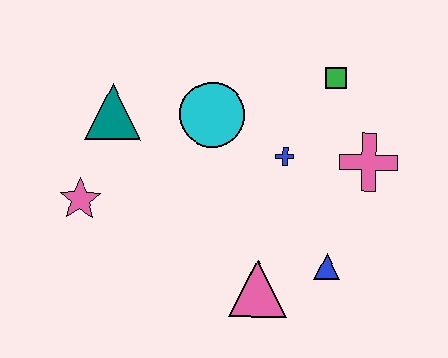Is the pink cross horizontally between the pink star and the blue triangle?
No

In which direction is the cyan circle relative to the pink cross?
The cyan circle is to the left of the pink cross.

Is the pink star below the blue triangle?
No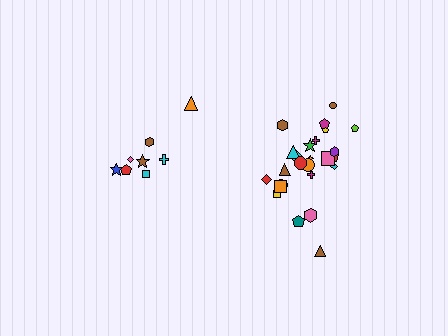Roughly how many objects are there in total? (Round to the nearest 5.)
Roughly 35 objects in total.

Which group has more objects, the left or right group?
The right group.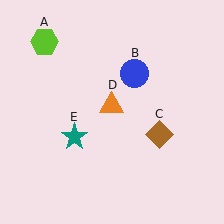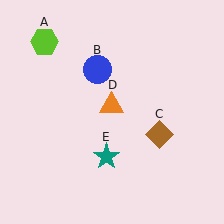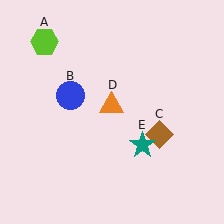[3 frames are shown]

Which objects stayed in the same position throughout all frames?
Lime hexagon (object A) and brown diamond (object C) and orange triangle (object D) remained stationary.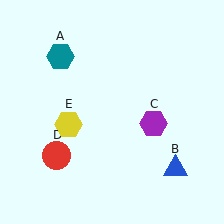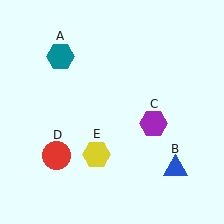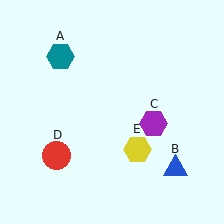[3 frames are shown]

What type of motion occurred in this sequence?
The yellow hexagon (object E) rotated counterclockwise around the center of the scene.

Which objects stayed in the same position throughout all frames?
Teal hexagon (object A) and blue triangle (object B) and purple hexagon (object C) and red circle (object D) remained stationary.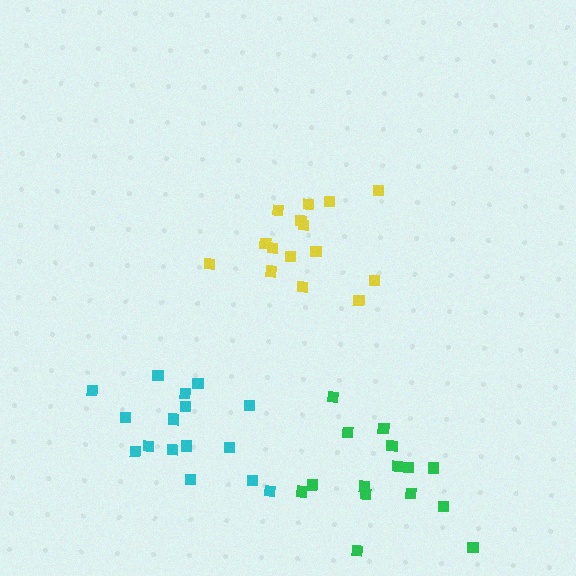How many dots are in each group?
Group 1: 15 dots, Group 2: 15 dots, Group 3: 16 dots (46 total).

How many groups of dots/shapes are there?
There are 3 groups.